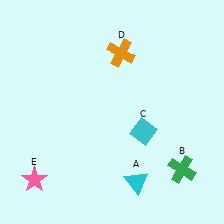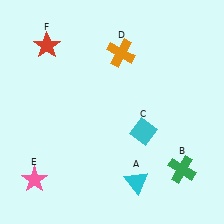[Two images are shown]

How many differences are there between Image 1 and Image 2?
There is 1 difference between the two images.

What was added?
A red star (F) was added in Image 2.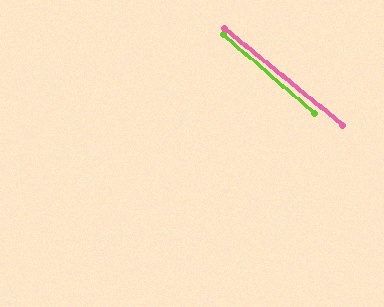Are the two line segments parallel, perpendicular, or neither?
Parallel — their directions differ by only 1.6°.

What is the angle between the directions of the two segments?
Approximately 2 degrees.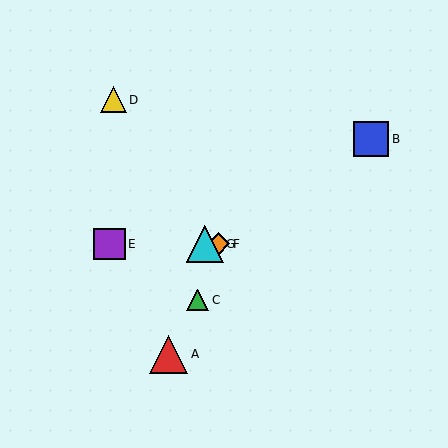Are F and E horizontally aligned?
Yes, both are at y≈244.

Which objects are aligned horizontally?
Objects E, F, G are aligned horizontally.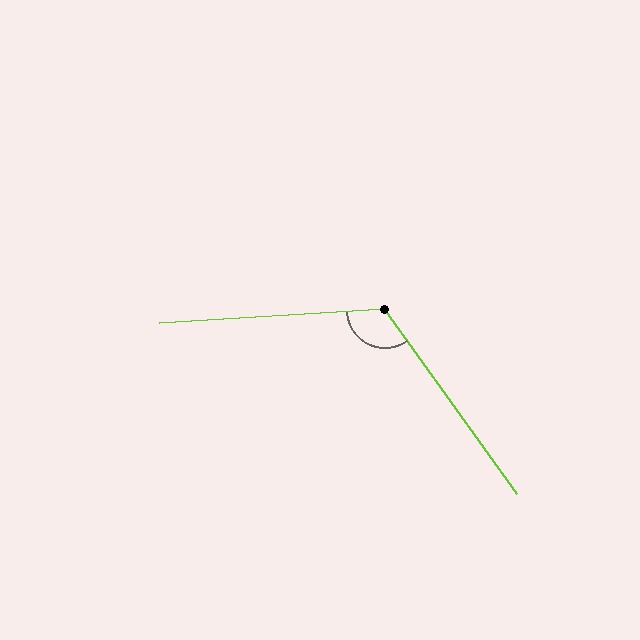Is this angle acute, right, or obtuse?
It is obtuse.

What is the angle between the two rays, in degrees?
Approximately 122 degrees.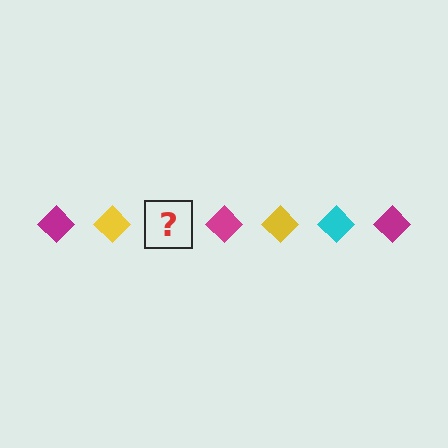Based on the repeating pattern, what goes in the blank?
The blank should be a cyan diamond.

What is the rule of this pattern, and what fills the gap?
The rule is that the pattern cycles through magenta, yellow, cyan diamonds. The gap should be filled with a cyan diamond.